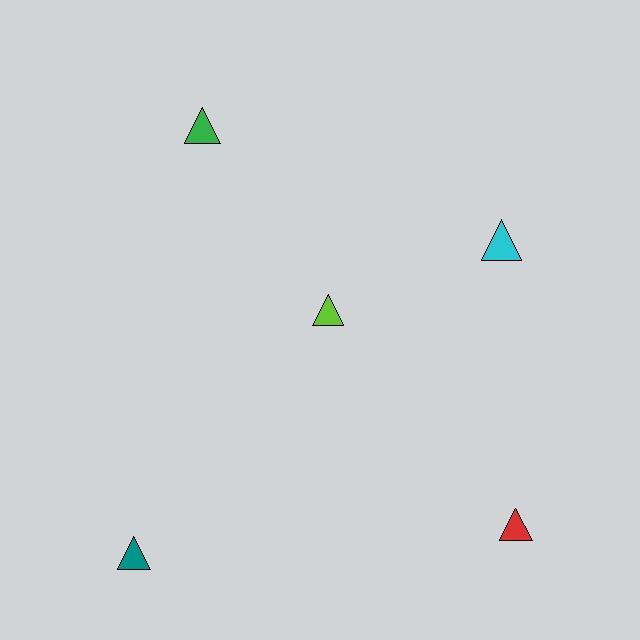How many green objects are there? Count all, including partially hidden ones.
There is 1 green object.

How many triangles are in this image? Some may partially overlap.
There are 5 triangles.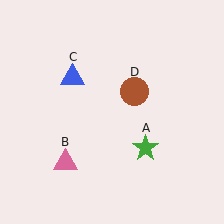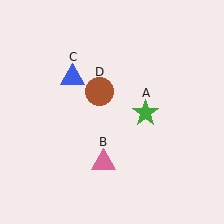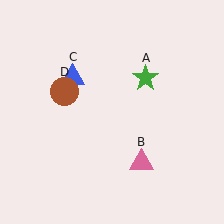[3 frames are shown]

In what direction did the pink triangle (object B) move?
The pink triangle (object B) moved right.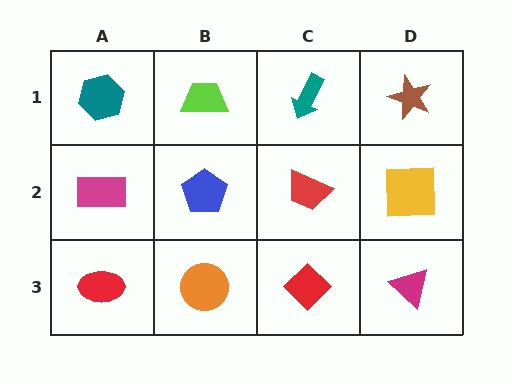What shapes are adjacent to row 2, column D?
A brown star (row 1, column D), a magenta triangle (row 3, column D), a red trapezoid (row 2, column C).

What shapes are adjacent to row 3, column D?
A yellow square (row 2, column D), a red diamond (row 3, column C).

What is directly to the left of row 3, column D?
A red diamond.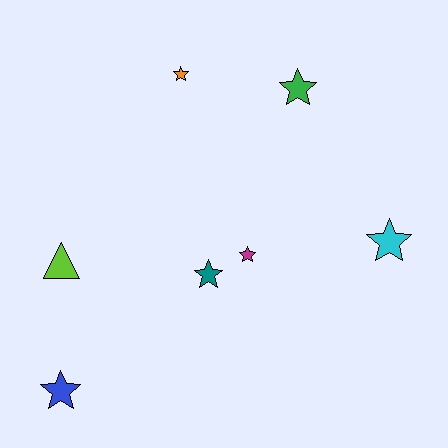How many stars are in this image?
There are 6 stars.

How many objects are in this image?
There are 7 objects.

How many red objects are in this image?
There are no red objects.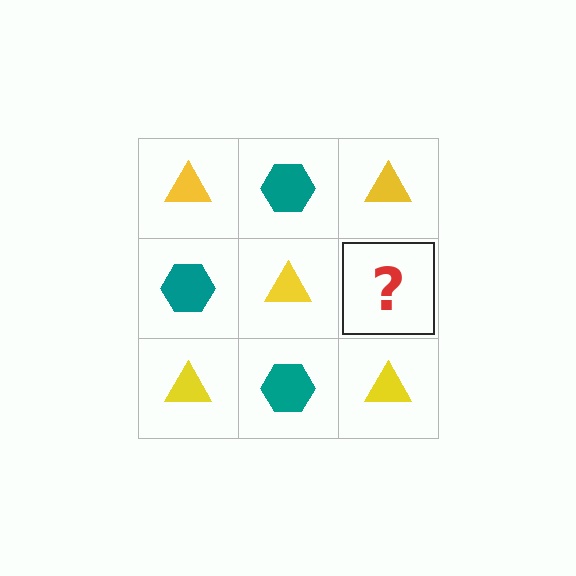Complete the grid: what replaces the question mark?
The question mark should be replaced with a teal hexagon.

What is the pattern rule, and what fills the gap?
The rule is that it alternates yellow triangle and teal hexagon in a checkerboard pattern. The gap should be filled with a teal hexagon.